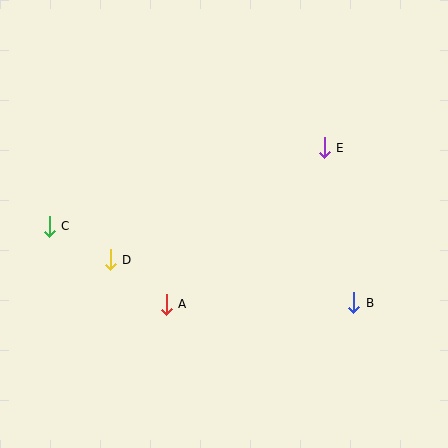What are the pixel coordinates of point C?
Point C is at (49, 226).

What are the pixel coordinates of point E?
Point E is at (324, 148).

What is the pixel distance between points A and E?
The distance between A and E is 222 pixels.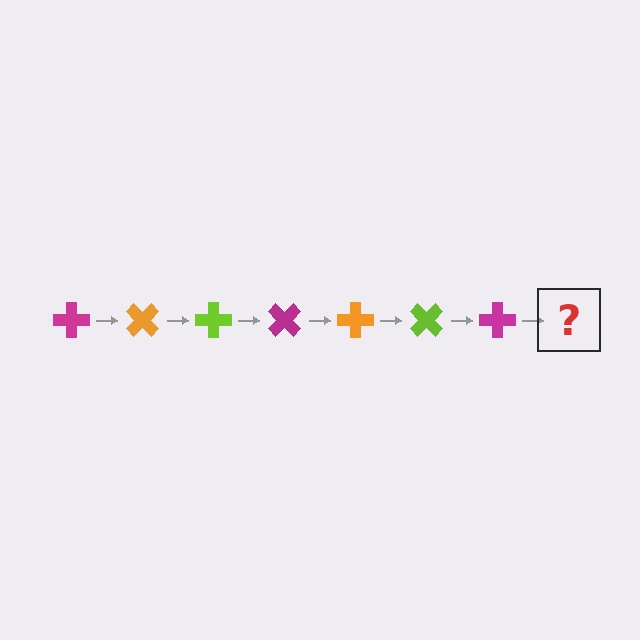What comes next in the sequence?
The next element should be an orange cross, rotated 315 degrees from the start.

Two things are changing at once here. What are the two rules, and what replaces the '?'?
The two rules are that it rotates 45 degrees each step and the color cycles through magenta, orange, and lime. The '?' should be an orange cross, rotated 315 degrees from the start.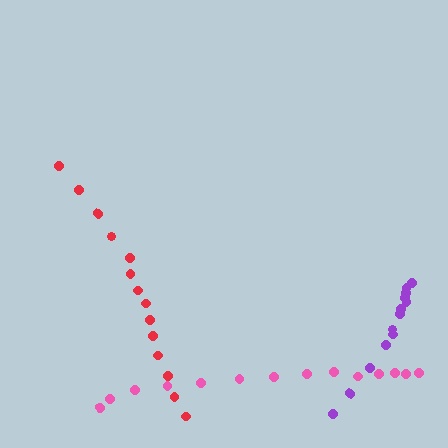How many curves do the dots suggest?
There are 3 distinct paths.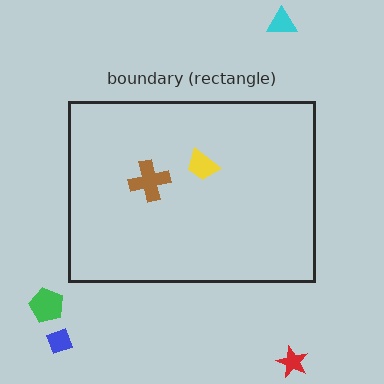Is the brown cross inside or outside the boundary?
Inside.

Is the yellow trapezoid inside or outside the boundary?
Inside.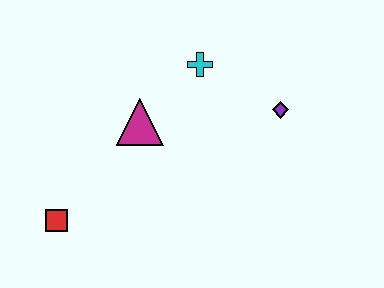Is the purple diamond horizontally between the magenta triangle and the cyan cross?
No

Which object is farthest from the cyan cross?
The red square is farthest from the cyan cross.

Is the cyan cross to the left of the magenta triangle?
No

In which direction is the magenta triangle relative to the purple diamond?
The magenta triangle is to the left of the purple diamond.